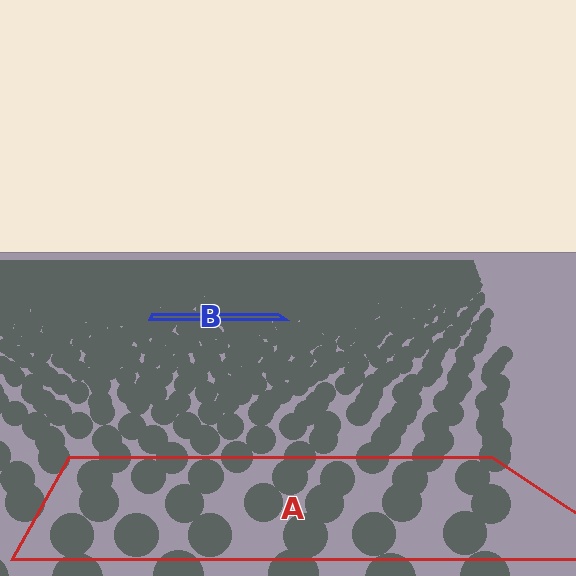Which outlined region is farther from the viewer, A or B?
Region B is farther from the viewer — the texture elements inside it appear smaller and more densely packed.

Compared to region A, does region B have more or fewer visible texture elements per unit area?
Region B has more texture elements per unit area — they are packed more densely because it is farther away.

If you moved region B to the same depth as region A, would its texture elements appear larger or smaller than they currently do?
They would appear larger. At a closer depth, the same texture elements are projected at a bigger on-screen size.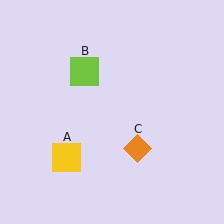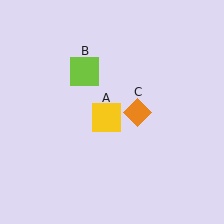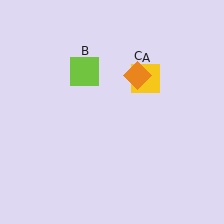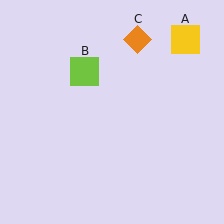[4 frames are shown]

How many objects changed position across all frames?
2 objects changed position: yellow square (object A), orange diamond (object C).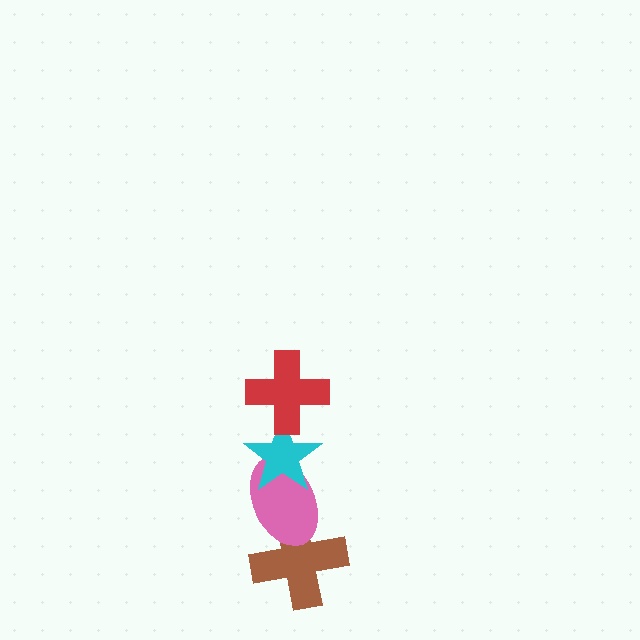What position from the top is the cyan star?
The cyan star is 2nd from the top.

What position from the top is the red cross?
The red cross is 1st from the top.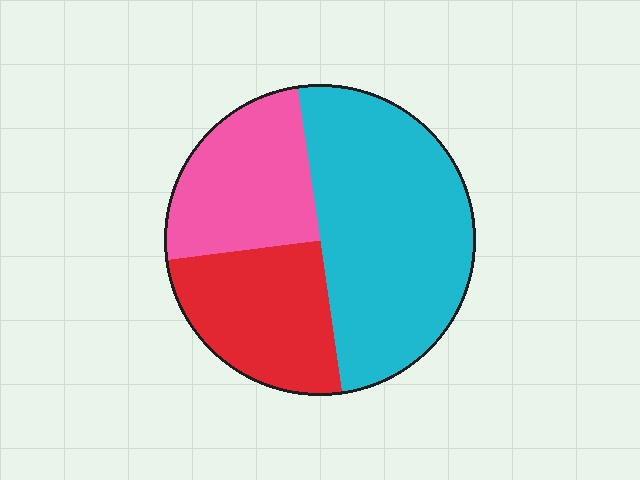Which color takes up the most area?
Cyan, at roughly 50%.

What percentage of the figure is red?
Red covers roughly 25% of the figure.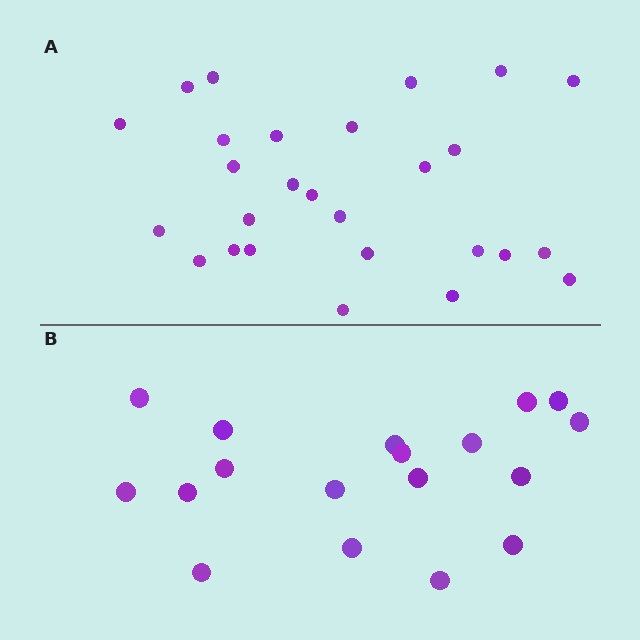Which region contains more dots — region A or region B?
Region A (the top region) has more dots.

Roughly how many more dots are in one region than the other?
Region A has roughly 8 or so more dots than region B.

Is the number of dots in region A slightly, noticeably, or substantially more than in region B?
Region A has substantially more. The ratio is roughly 1.5 to 1.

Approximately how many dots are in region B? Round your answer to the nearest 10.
About 20 dots. (The exact count is 18, which rounds to 20.)